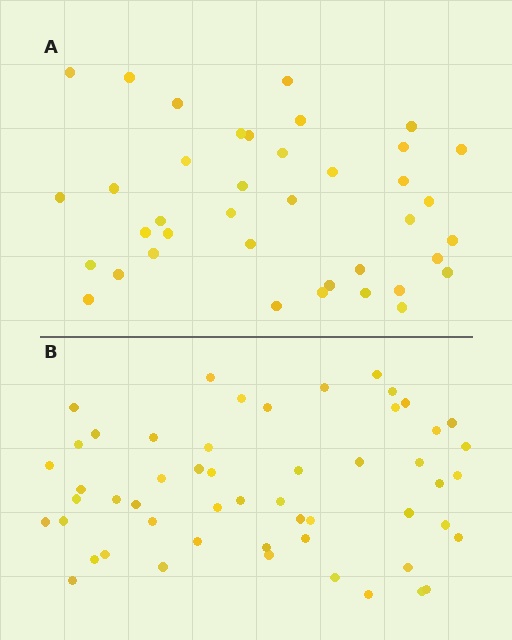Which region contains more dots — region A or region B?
Region B (the bottom region) has more dots.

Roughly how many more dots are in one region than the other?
Region B has approximately 15 more dots than region A.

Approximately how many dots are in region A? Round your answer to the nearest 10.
About 40 dots. (The exact count is 39, which rounds to 40.)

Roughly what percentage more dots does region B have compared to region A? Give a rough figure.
About 35% more.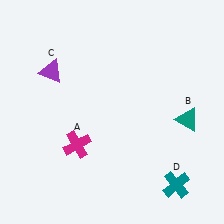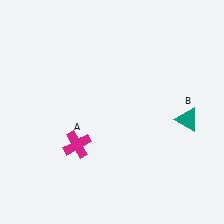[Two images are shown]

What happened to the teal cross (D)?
The teal cross (D) was removed in Image 2. It was in the bottom-right area of Image 1.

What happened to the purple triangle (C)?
The purple triangle (C) was removed in Image 2. It was in the top-left area of Image 1.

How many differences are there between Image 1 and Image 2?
There are 2 differences between the two images.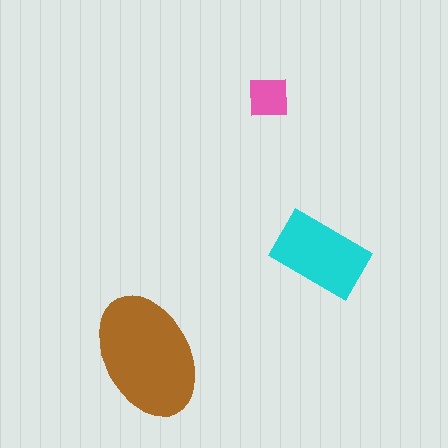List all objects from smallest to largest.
The pink square, the cyan rectangle, the brown ellipse.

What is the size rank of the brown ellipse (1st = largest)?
1st.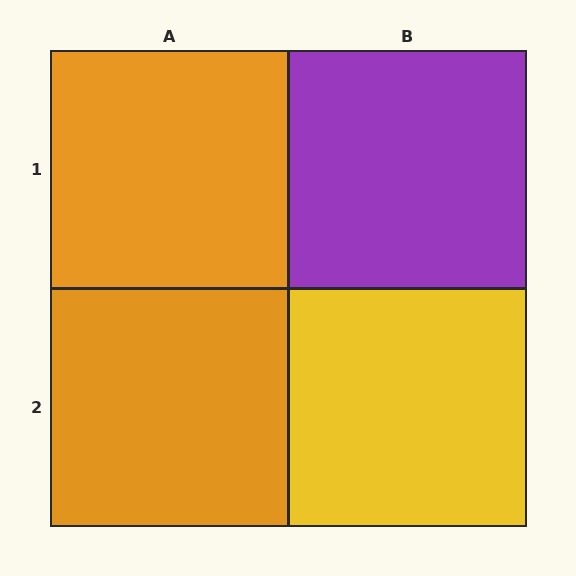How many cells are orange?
2 cells are orange.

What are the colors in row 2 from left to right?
Orange, yellow.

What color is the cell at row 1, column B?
Purple.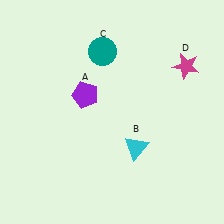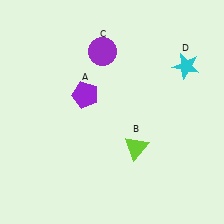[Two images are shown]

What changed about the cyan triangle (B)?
In Image 1, B is cyan. In Image 2, it changed to lime.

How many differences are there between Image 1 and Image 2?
There are 3 differences between the two images.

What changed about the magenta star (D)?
In Image 1, D is magenta. In Image 2, it changed to cyan.